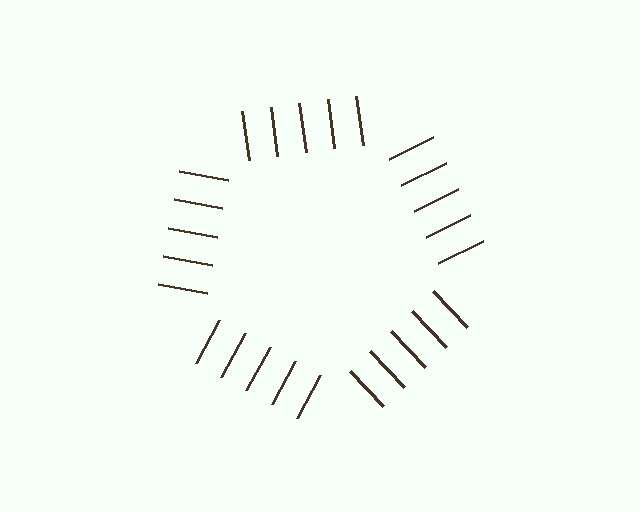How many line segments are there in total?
25 — 5 along each of the 5 edges.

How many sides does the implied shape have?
5 sides — the line-ends trace a pentagon.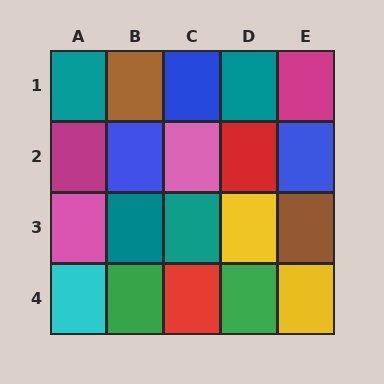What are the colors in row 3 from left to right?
Pink, teal, teal, yellow, brown.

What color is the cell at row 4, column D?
Green.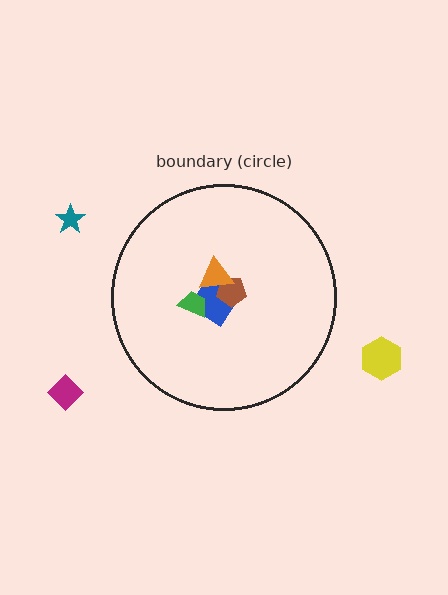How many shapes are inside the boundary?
4 inside, 3 outside.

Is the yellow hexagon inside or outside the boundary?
Outside.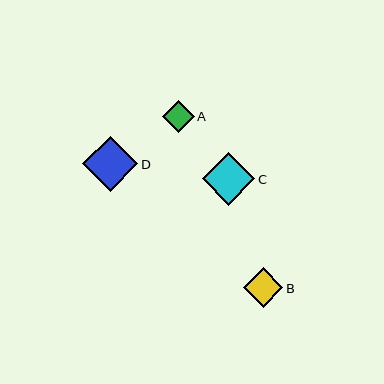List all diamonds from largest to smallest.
From largest to smallest: D, C, B, A.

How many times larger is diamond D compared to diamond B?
Diamond D is approximately 1.4 times the size of diamond B.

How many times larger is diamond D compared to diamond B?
Diamond D is approximately 1.4 times the size of diamond B.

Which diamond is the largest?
Diamond D is the largest with a size of approximately 55 pixels.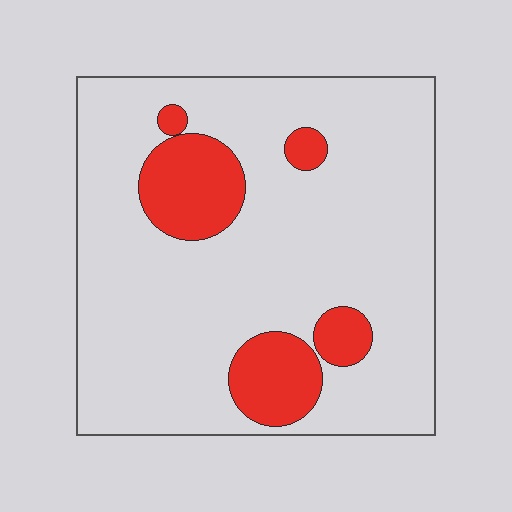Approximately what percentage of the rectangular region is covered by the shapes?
Approximately 15%.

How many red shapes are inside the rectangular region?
5.